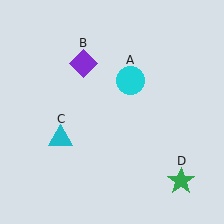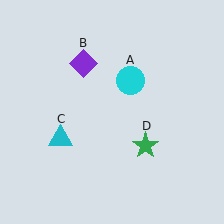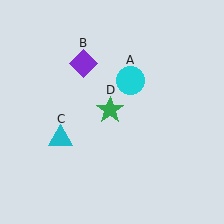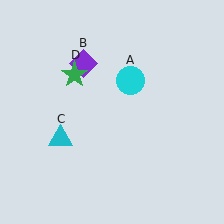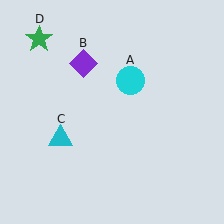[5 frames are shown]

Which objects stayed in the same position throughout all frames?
Cyan circle (object A) and purple diamond (object B) and cyan triangle (object C) remained stationary.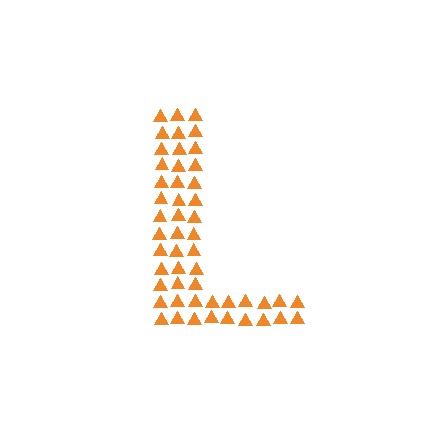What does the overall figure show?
The overall figure shows the letter L.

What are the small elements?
The small elements are triangles.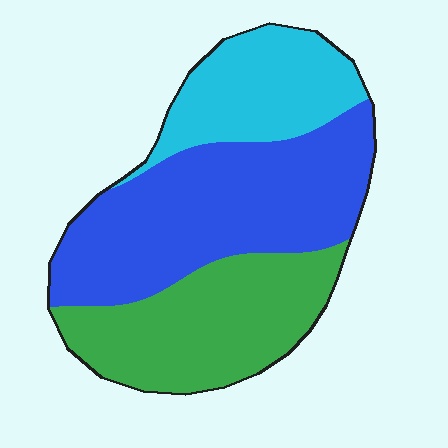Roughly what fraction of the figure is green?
Green takes up about one third (1/3) of the figure.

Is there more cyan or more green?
Green.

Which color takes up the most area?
Blue, at roughly 45%.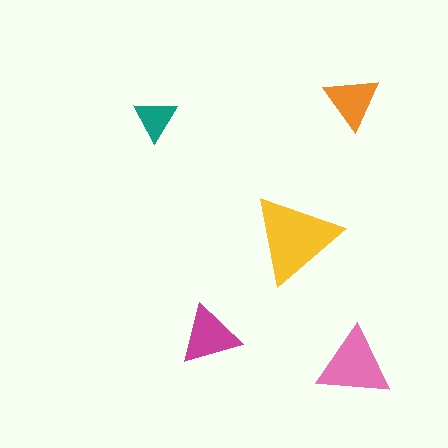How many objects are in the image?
There are 5 objects in the image.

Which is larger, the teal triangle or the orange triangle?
The orange one.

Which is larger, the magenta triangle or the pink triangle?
The pink one.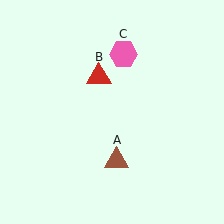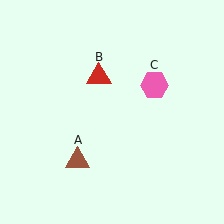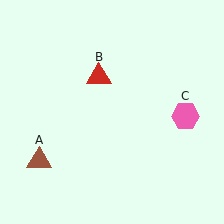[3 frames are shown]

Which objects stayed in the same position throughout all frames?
Red triangle (object B) remained stationary.